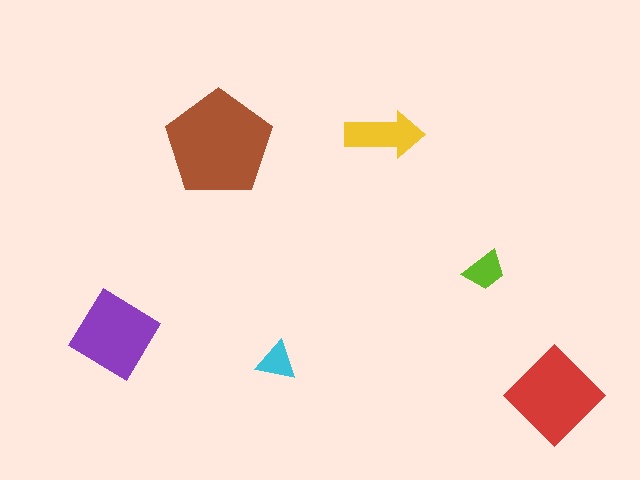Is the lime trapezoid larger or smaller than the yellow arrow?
Smaller.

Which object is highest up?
The yellow arrow is topmost.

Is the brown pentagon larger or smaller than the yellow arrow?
Larger.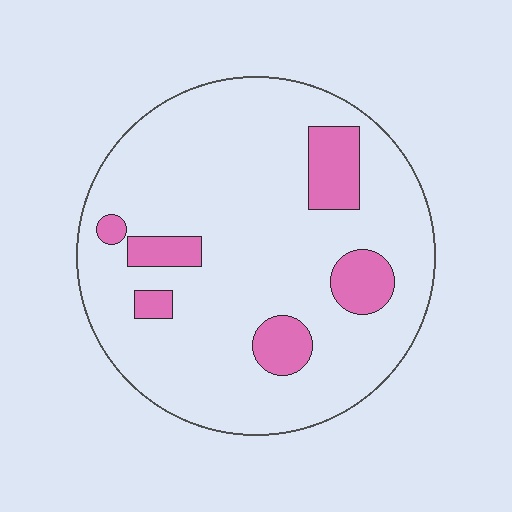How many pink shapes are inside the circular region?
6.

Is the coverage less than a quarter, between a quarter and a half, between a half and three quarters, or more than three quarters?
Less than a quarter.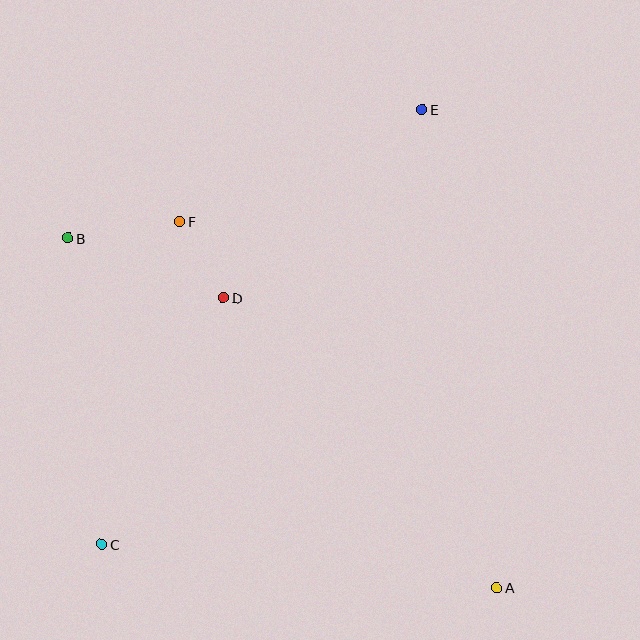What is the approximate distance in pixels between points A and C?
The distance between A and C is approximately 397 pixels.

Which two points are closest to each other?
Points D and F are closest to each other.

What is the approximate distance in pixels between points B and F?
The distance between B and F is approximately 113 pixels.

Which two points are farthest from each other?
Points A and B are farthest from each other.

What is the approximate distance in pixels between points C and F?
The distance between C and F is approximately 332 pixels.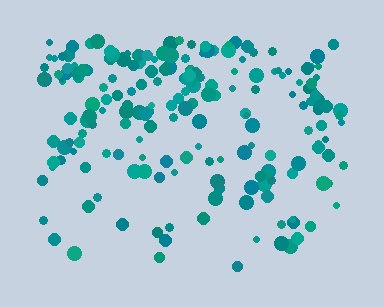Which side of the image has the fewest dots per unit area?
The bottom.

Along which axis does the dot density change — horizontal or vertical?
Vertical.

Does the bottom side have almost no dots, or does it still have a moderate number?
Still a moderate number, just noticeably fewer than the top.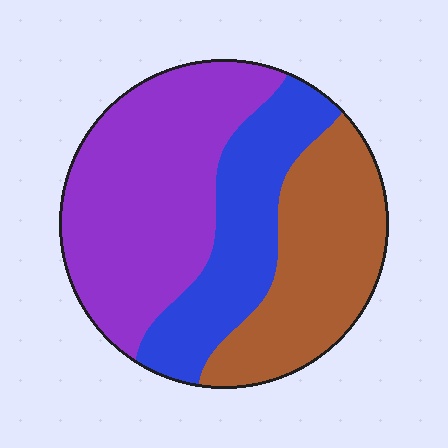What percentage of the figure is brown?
Brown covers roughly 30% of the figure.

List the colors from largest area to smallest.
From largest to smallest: purple, brown, blue.